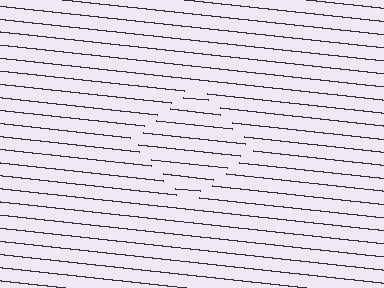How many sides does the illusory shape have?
4 sides — the line-ends trace a square.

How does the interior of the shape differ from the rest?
The interior of the shape contains the same grating, shifted by half a period — the contour is defined by the phase discontinuity where line-ends from the inner and outer gratings abut.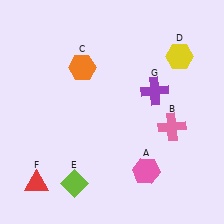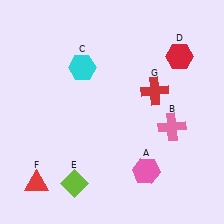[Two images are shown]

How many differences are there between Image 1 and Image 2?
There are 3 differences between the two images.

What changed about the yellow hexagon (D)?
In Image 1, D is yellow. In Image 2, it changed to red.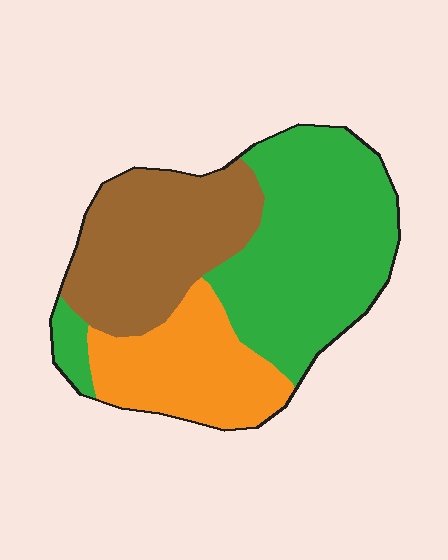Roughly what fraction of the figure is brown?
Brown covers 31% of the figure.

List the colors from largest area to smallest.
From largest to smallest: green, brown, orange.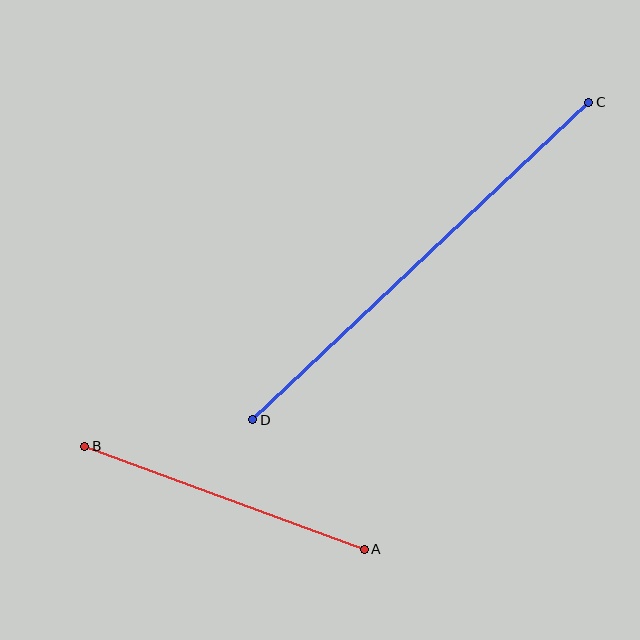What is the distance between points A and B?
The distance is approximately 298 pixels.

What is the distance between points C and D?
The distance is approximately 462 pixels.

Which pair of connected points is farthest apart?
Points C and D are farthest apart.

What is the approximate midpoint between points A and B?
The midpoint is at approximately (224, 498) pixels.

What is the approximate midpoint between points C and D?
The midpoint is at approximately (421, 261) pixels.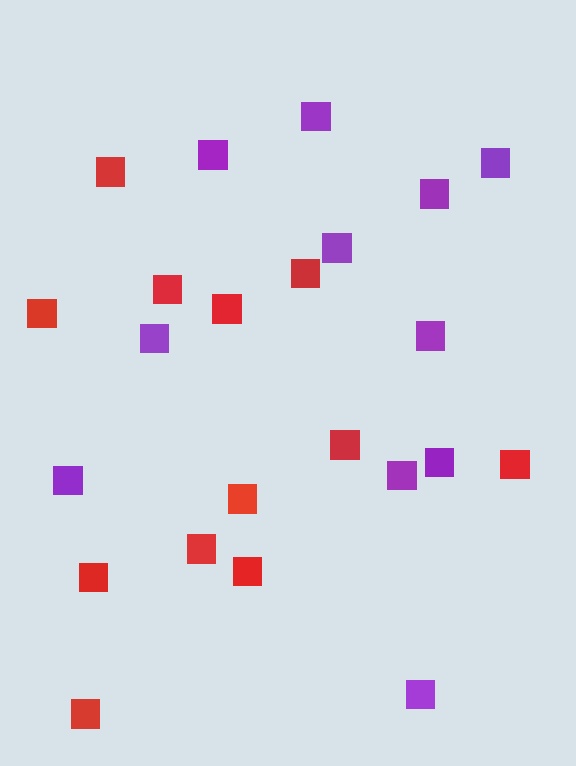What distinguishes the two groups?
There are 2 groups: one group of purple squares (11) and one group of red squares (12).